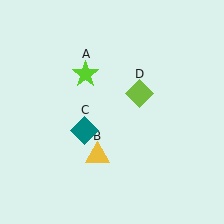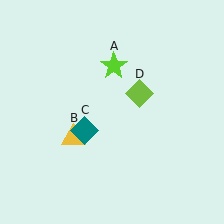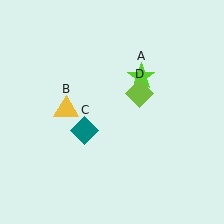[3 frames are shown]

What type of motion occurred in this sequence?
The lime star (object A), yellow triangle (object B) rotated clockwise around the center of the scene.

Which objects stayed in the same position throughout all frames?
Teal diamond (object C) and lime diamond (object D) remained stationary.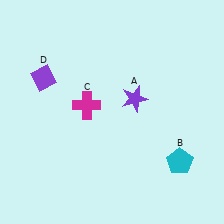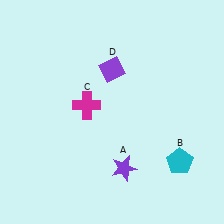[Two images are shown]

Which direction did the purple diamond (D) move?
The purple diamond (D) moved right.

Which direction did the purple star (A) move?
The purple star (A) moved down.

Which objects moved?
The objects that moved are: the purple star (A), the purple diamond (D).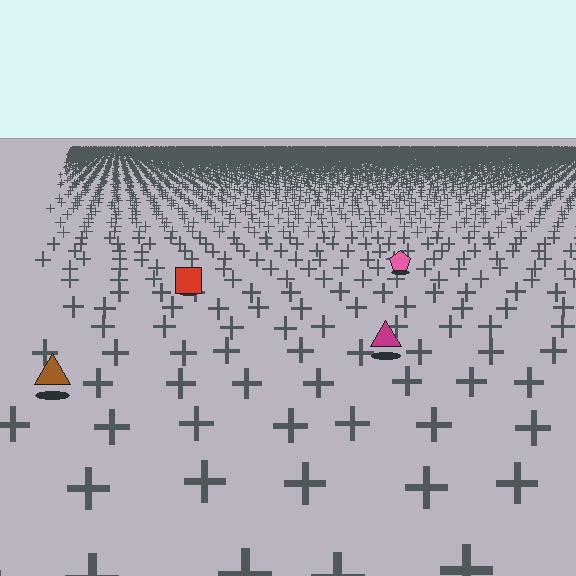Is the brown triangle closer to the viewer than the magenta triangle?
Yes. The brown triangle is closer — you can tell from the texture gradient: the ground texture is coarser near it.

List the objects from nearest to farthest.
From nearest to farthest: the brown triangle, the magenta triangle, the red square, the pink pentagon.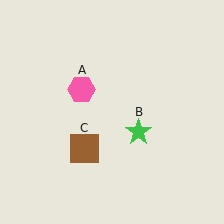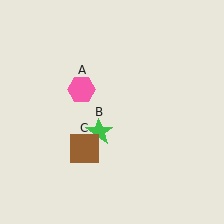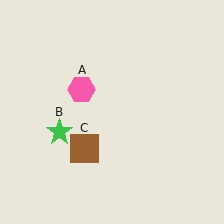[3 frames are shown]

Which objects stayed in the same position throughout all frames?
Pink hexagon (object A) and brown square (object C) remained stationary.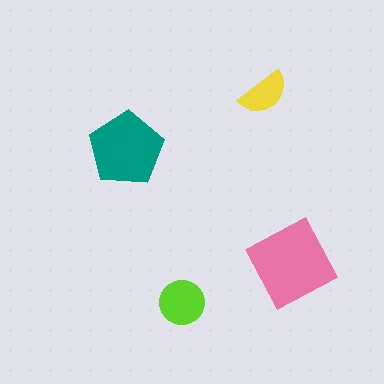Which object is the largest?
The pink square.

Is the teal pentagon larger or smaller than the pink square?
Smaller.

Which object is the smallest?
The yellow semicircle.